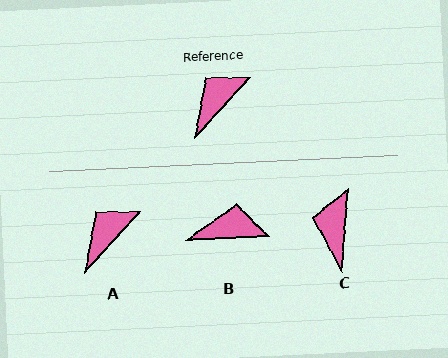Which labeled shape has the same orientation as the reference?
A.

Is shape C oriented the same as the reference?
No, it is off by about 39 degrees.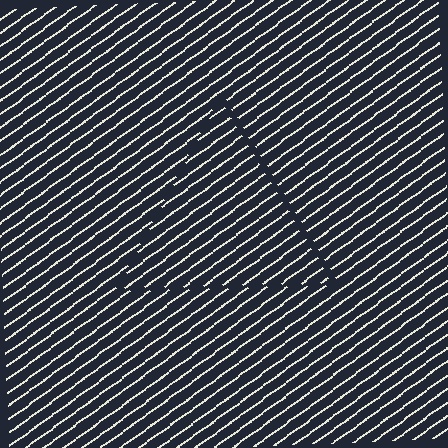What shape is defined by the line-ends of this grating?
An illusory triangle. The interior of the shape contains the same grating, shifted by half a period — the contour is defined by the phase discontinuity where line-ends from the inner and outer gratings abut.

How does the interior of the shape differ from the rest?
The interior of the shape contains the same grating, shifted by half a period — the contour is defined by the phase discontinuity where line-ends from the inner and outer gratings abut.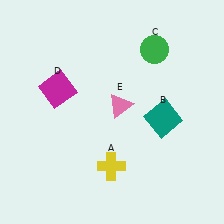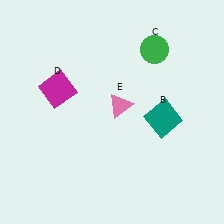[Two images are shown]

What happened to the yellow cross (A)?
The yellow cross (A) was removed in Image 2. It was in the bottom-left area of Image 1.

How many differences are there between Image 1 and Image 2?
There is 1 difference between the two images.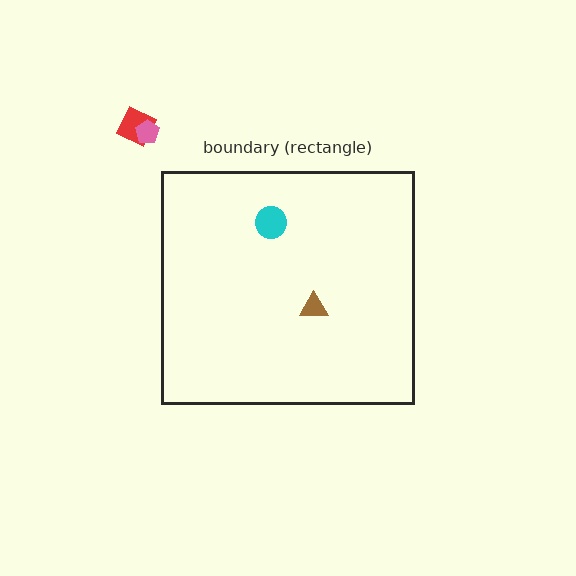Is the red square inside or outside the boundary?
Outside.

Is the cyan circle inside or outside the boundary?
Inside.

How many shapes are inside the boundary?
2 inside, 2 outside.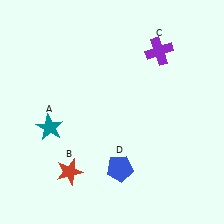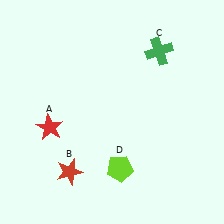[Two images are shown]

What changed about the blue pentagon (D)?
In Image 1, D is blue. In Image 2, it changed to lime.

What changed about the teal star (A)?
In Image 1, A is teal. In Image 2, it changed to red.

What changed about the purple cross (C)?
In Image 1, C is purple. In Image 2, it changed to green.